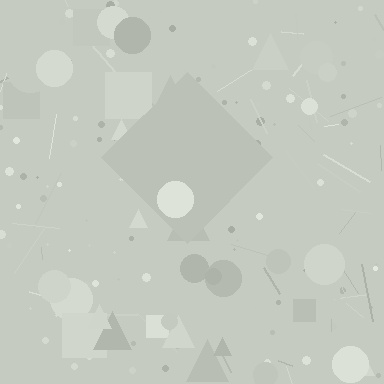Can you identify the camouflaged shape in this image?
The camouflaged shape is a diamond.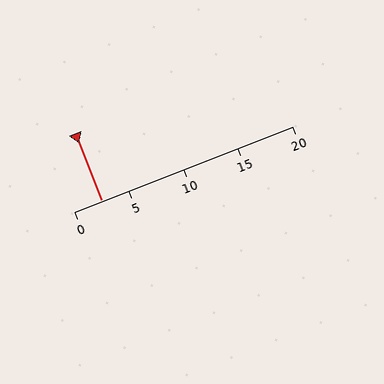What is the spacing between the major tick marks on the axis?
The major ticks are spaced 5 apart.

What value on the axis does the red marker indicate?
The marker indicates approximately 2.5.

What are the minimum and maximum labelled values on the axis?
The axis runs from 0 to 20.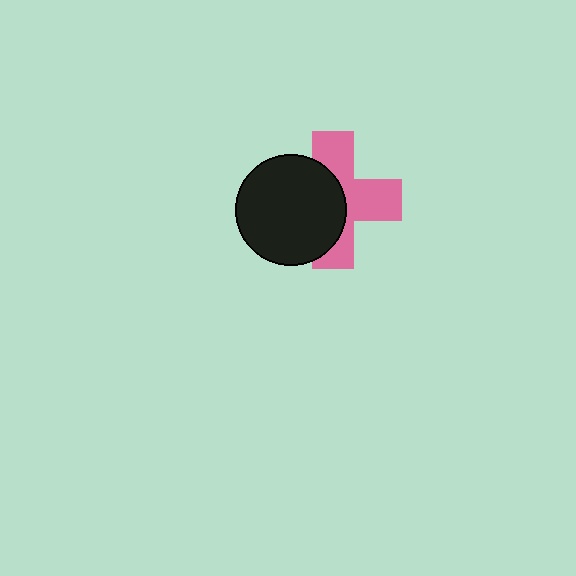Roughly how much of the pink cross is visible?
About half of it is visible (roughly 52%).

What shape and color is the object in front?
The object in front is a black circle.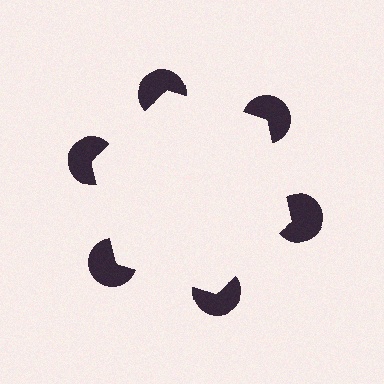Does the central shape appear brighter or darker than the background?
It typically appears slightly brighter than the background, even though no actual brightness change is drawn.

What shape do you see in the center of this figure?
An illusory hexagon — its edges are inferred from the aligned wedge cuts in the pac-man discs, not physically drawn.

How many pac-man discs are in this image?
There are 6 — one at each vertex of the illusory hexagon.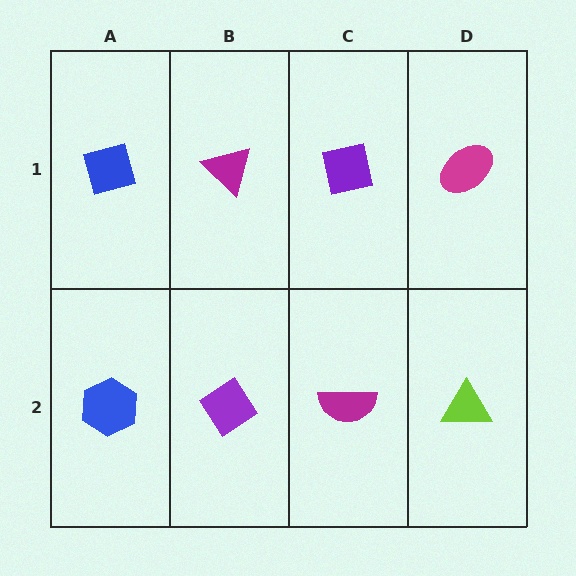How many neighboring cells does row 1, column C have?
3.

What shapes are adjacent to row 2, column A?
A blue diamond (row 1, column A), a purple diamond (row 2, column B).